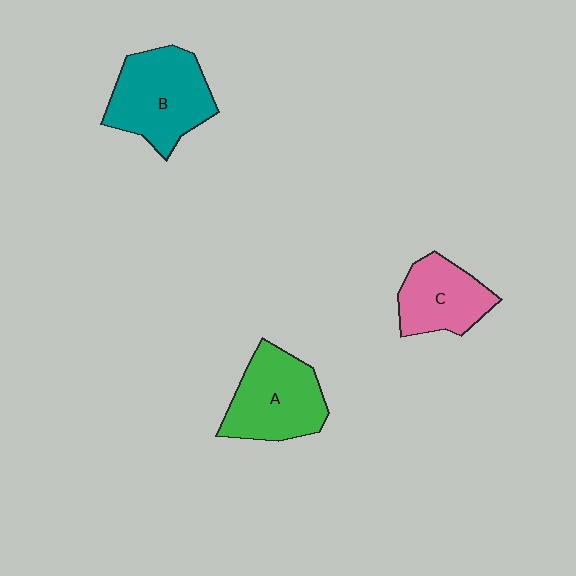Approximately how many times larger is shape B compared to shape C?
Approximately 1.4 times.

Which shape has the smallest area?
Shape C (pink).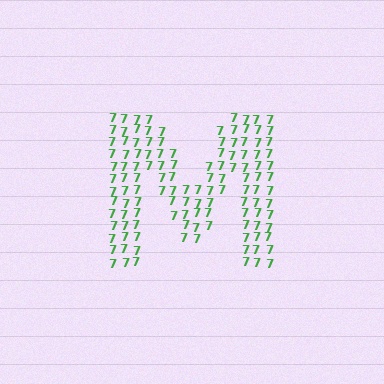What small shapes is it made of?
It is made of small digit 7's.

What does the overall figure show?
The overall figure shows the letter M.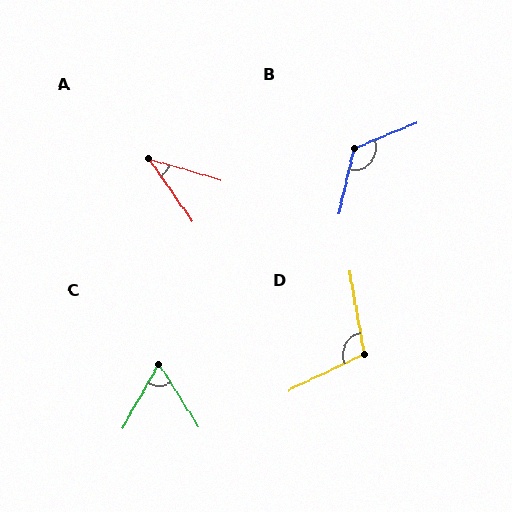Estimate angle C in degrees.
Approximately 62 degrees.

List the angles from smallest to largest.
A (39°), C (62°), D (106°), B (126°).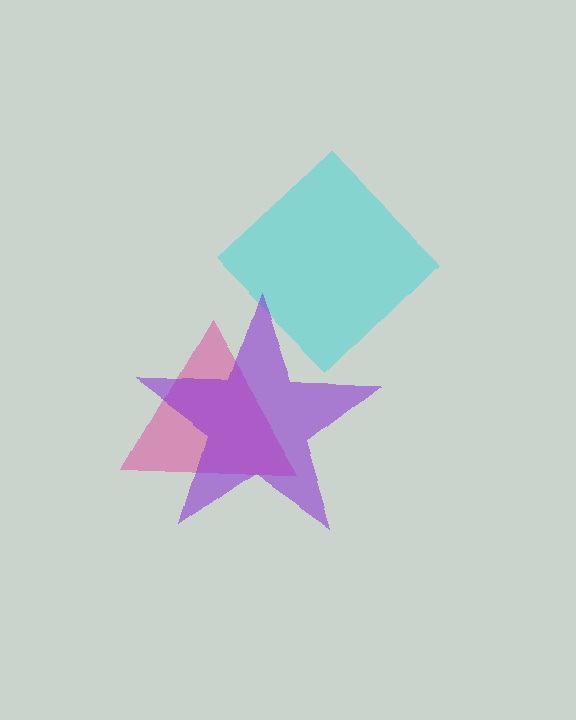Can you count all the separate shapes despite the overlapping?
Yes, there are 3 separate shapes.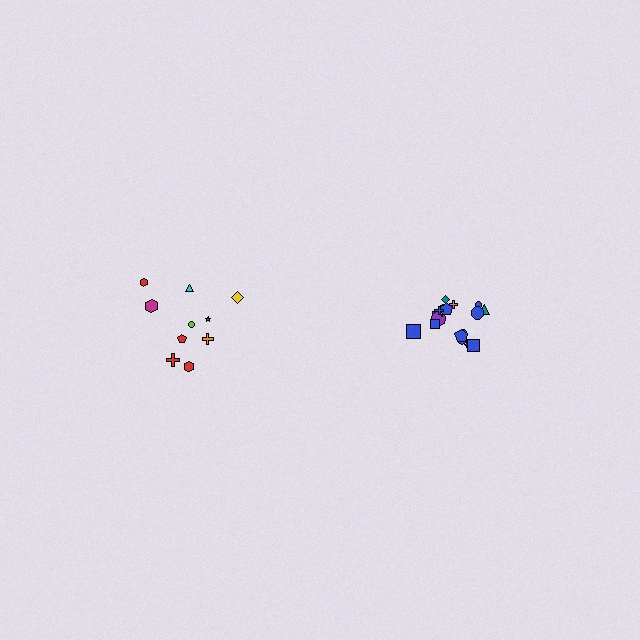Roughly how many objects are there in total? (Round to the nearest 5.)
Roughly 30 objects in total.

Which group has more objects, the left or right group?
The right group.